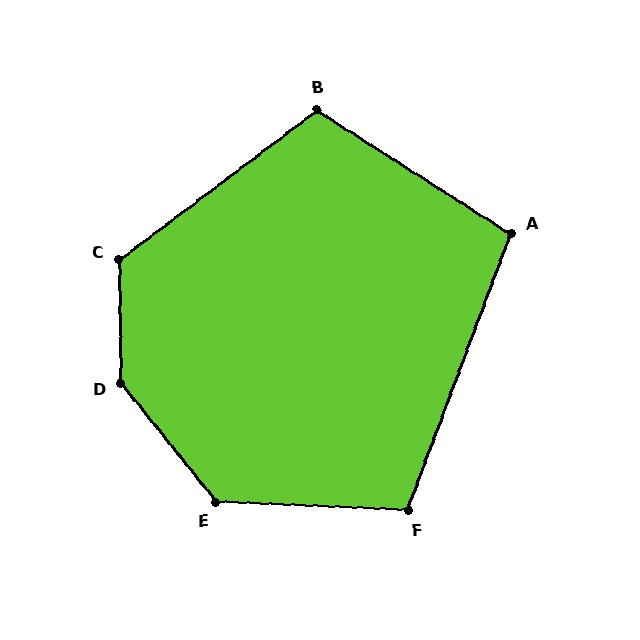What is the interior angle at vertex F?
Approximately 108 degrees (obtuse).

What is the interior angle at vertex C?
Approximately 127 degrees (obtuse).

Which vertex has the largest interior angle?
D, at approximately 142 degrees.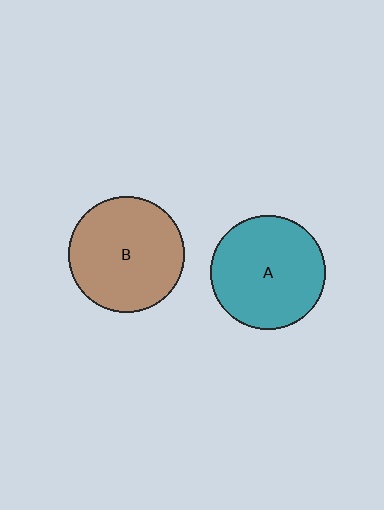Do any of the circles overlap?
No, none of the circles overlap.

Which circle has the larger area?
Circle B (brown).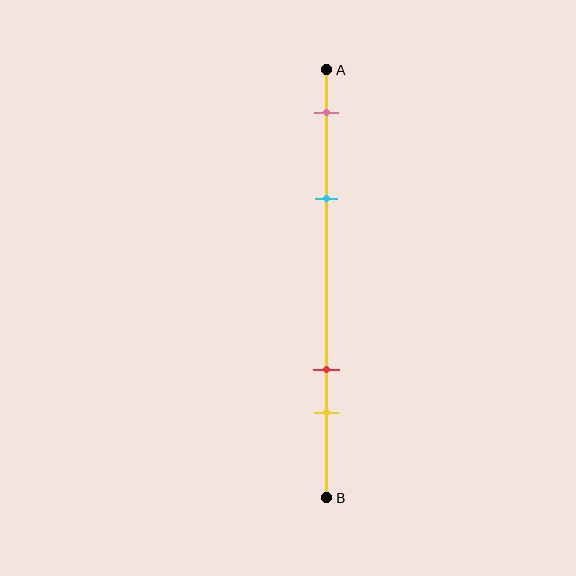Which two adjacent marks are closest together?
The red and yellow marks are the closest adjacent pair.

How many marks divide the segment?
There are 4 marks dividing the segment.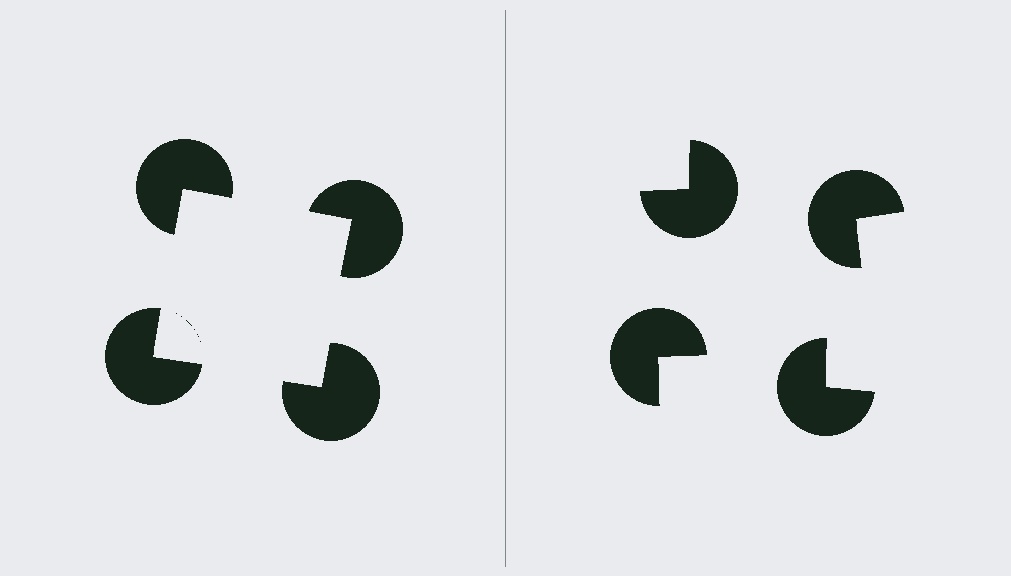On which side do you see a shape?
An illusory square appears on the left side. On the right side the wedge cuts are rotated, so no coherent shape forms.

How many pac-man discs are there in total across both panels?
8 — 4 on each side.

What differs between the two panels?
The pac-man discs are positioned identically on both sides; only the wedge orientations differ. On the left they align to a square; on the right they are misaligned.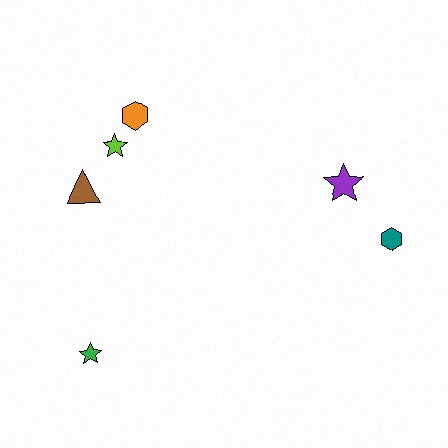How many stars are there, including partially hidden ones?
There are 3 stars.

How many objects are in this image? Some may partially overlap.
There are 6 objects.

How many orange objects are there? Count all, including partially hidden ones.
There is 1 orange object.